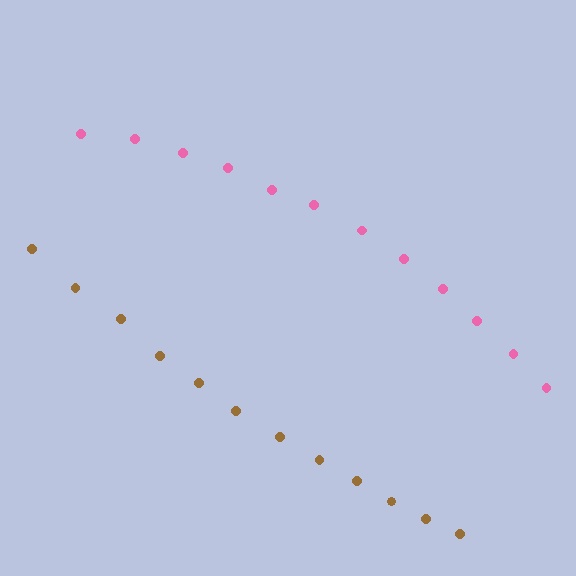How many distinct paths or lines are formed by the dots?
There are 2 distinct paths.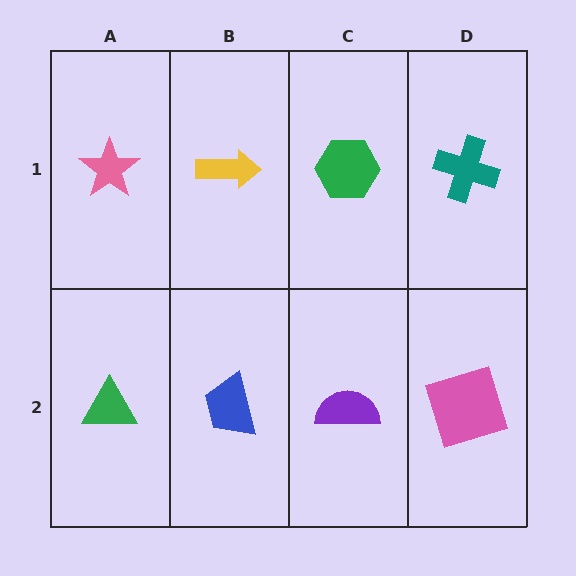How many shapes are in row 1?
4 shapes.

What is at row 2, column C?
A purple semicircle.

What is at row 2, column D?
A pink square.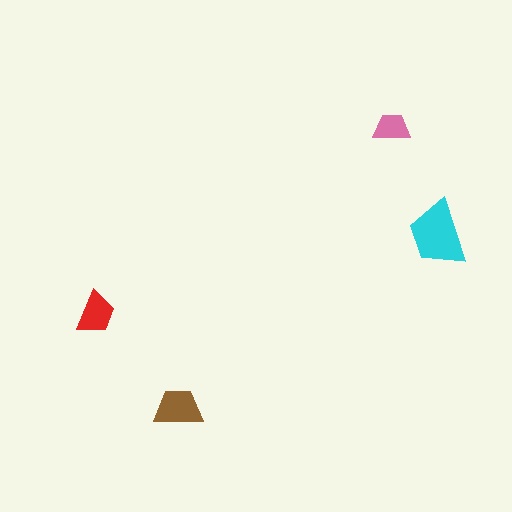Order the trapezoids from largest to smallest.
the cyan one, the brown one, the red one, the pink one.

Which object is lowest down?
The brown trapezoid is bottommost.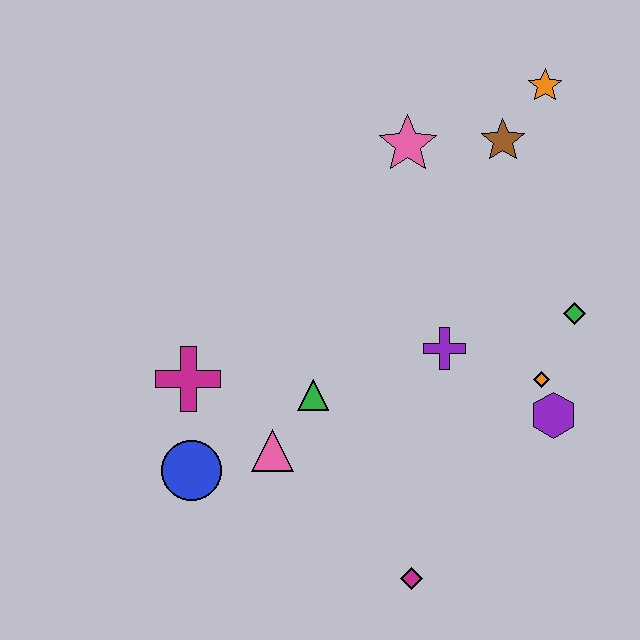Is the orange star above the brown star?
Yes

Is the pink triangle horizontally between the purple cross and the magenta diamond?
No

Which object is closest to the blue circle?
The pink triangle is closest to the blue circle.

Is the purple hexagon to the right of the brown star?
Yes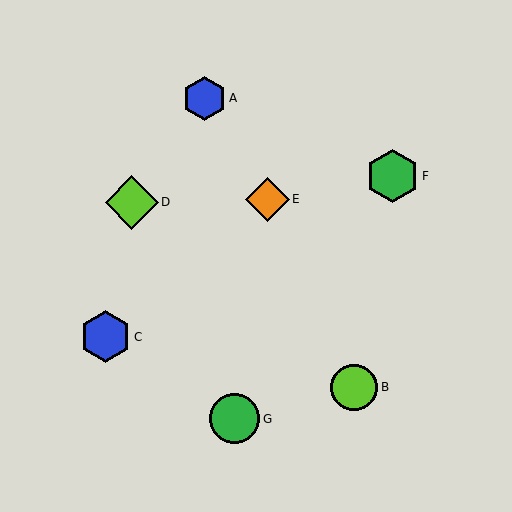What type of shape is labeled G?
Shape G is a green circle.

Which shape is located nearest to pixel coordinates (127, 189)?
The lime diamond (labeled D) at (132, 202) is nearest to that location.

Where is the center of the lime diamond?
The center of the lime diamond is at (132, 202).